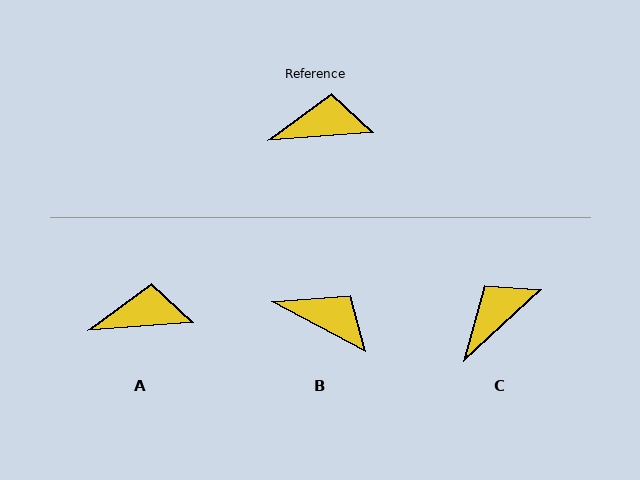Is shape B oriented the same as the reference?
No, it is off by about 32 degrees.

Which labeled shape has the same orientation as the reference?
A.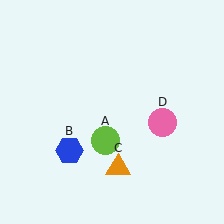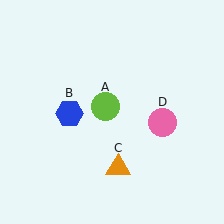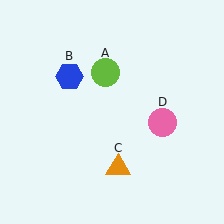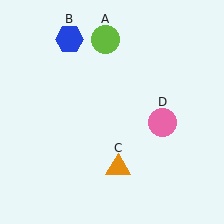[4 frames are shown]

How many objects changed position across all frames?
2 objects changed position: lime circle (object A), blue hexagon (object B).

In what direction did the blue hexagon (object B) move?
The blue hexagon (object B) moved up.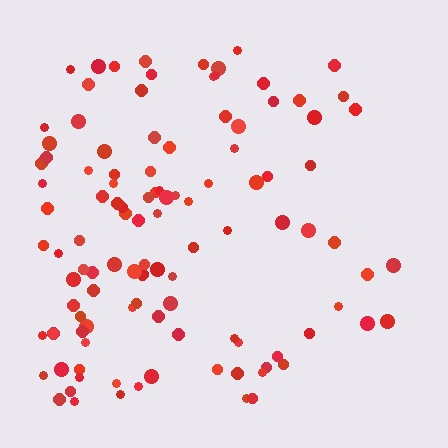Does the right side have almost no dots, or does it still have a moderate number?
Still a moderate number, just noticeably fewer than the left.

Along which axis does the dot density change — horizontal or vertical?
Horizontal.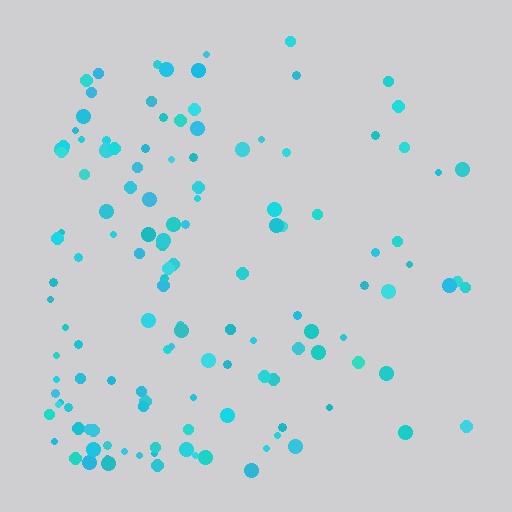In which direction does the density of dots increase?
From right to left, with the left side densest.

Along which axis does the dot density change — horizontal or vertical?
Horizontal.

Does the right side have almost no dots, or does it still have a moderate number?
Still a moderate number, just noticeably fewer than the left.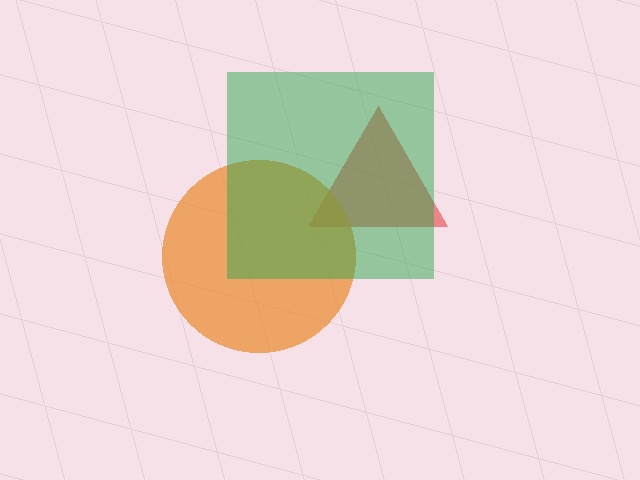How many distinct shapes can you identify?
There are 3 distinct shapes: a red triangle, an orange circle, a green square.